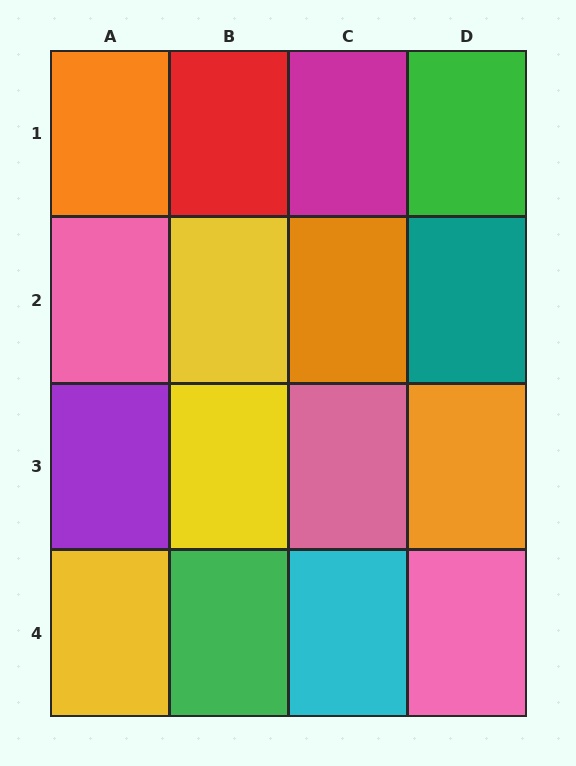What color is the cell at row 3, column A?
Purple.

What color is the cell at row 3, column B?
Yellow.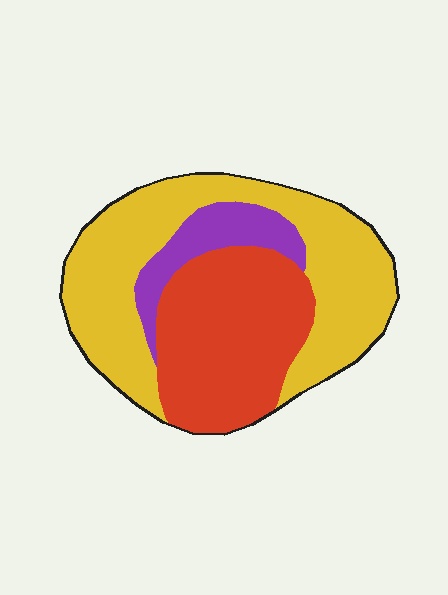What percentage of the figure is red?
Red covers 37% of the figure.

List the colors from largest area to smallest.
From largest to smallest: yellow, red, purple.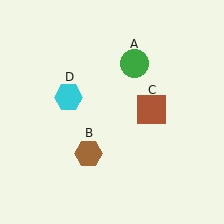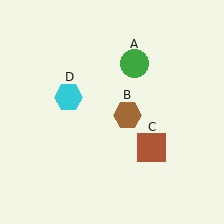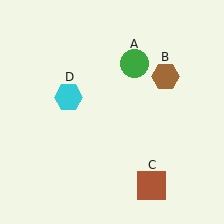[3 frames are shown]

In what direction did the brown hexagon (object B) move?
The brown hexagon (object B) moved up and to the right.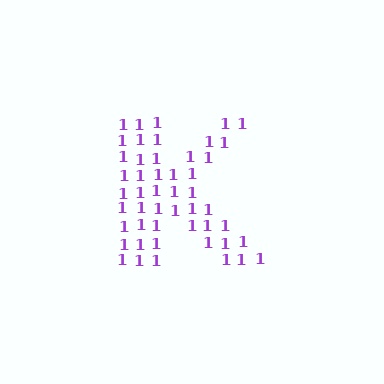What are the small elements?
The small elements are digit 1's.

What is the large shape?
The large shape is the letter K.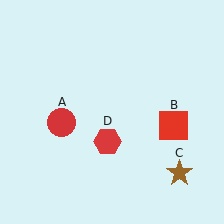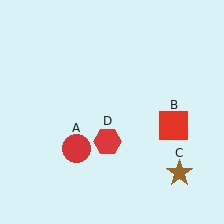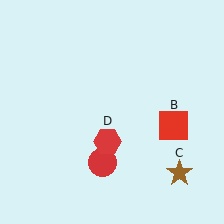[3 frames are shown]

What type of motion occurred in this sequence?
The red circle (object A) rotated counterclockwise around the center of the scene.